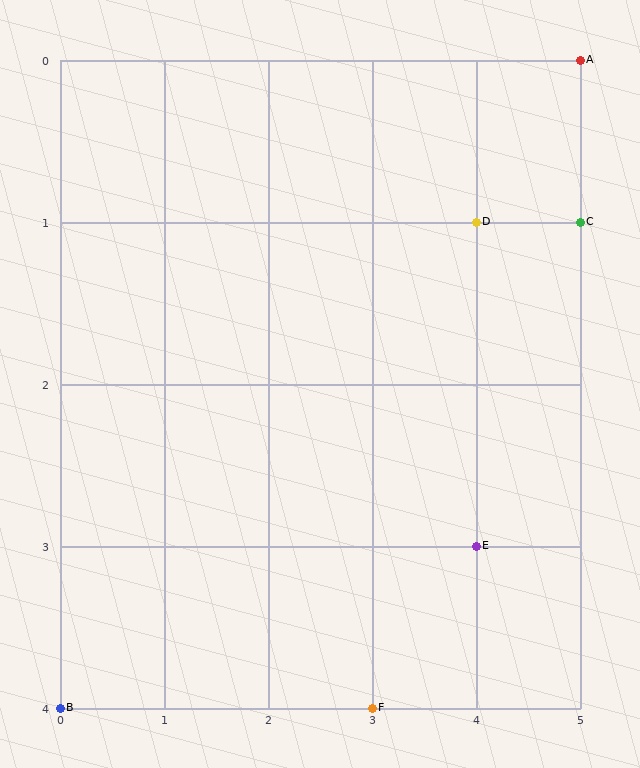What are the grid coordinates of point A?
Point A is at grid coordinates (5, 0).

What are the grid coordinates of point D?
Point D is at grid coordinates (4, 1).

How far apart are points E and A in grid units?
Points E and A are 1 column and 3 rows apart (about 3.2 grid units diagonally).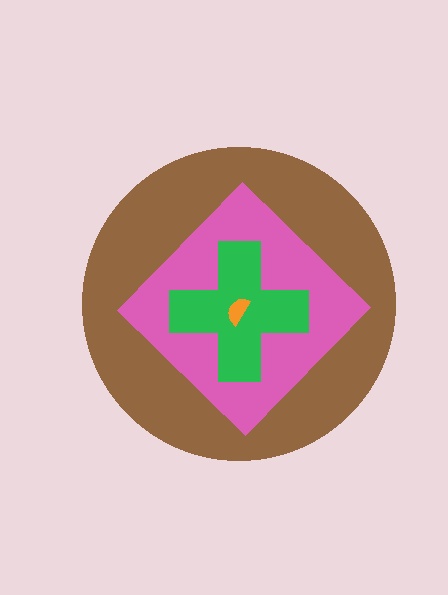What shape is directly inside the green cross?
The orange semicircle.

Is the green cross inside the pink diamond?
Yes.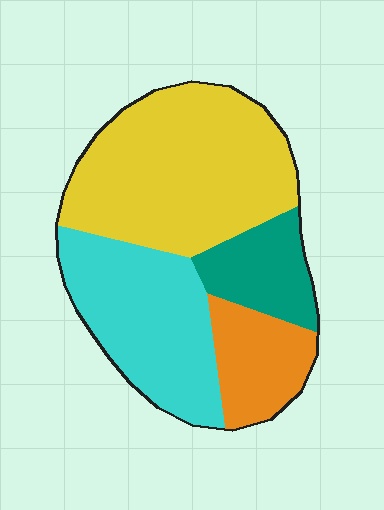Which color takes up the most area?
Yellow, at roughly 45%.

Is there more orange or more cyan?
Cyan.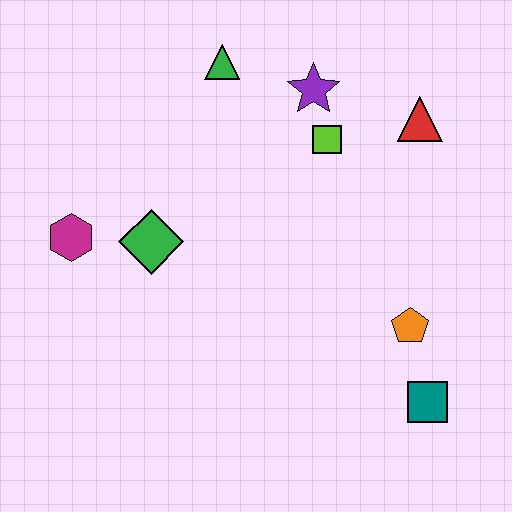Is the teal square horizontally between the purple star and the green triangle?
No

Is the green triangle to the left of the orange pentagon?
Yes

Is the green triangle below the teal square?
No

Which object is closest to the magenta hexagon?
The green diamond is closest to the magenta hexagon.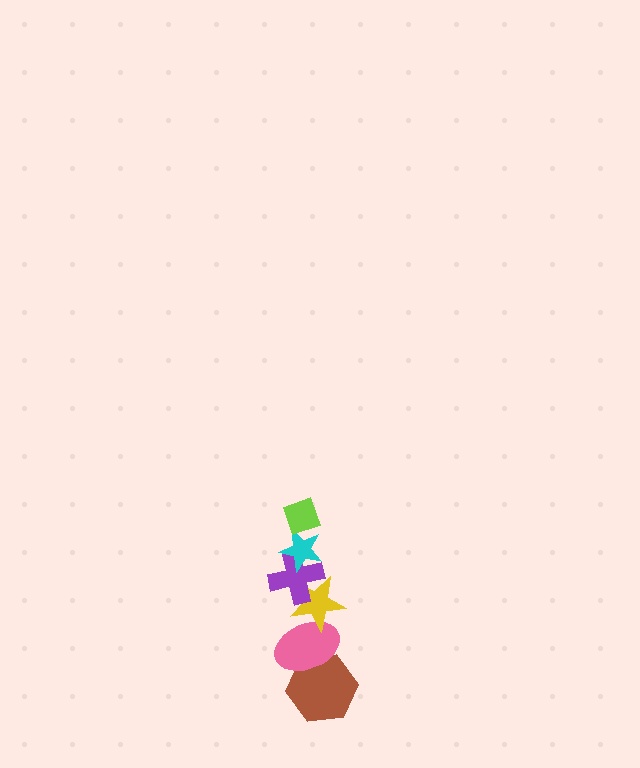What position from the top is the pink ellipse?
The pink ellipse is 5th from the top.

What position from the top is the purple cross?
The purple cross is 3rd from the top.